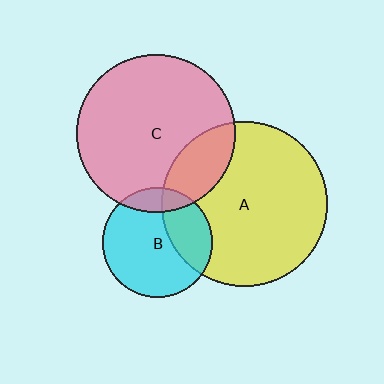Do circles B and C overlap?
Yes.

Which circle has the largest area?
Circle A (yellow).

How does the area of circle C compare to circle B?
Approximately 2.1 times.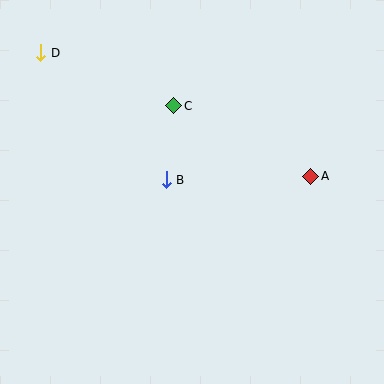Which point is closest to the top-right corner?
Point A is closest to the top-right corner.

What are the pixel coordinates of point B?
Point B is at (166, 180).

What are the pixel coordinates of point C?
Point C is at (173, 106).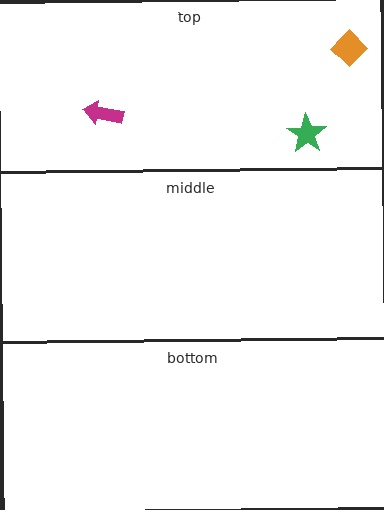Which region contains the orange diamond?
The top region.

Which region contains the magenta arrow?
The top region.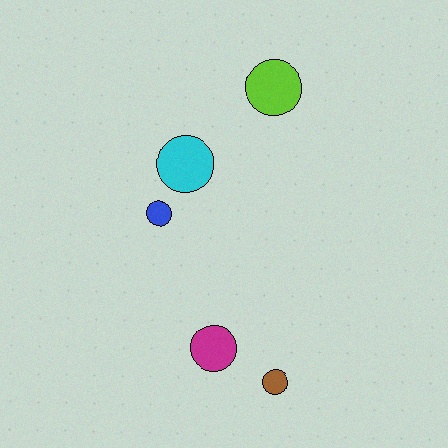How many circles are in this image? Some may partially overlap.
There are 5 circles.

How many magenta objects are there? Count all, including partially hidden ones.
There is 1 magenta object.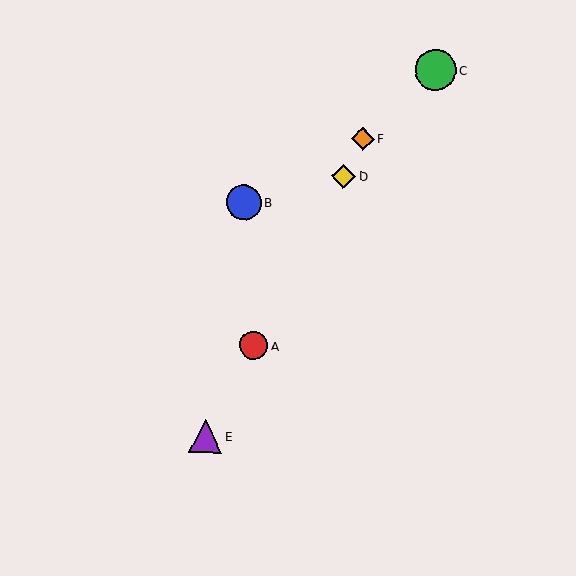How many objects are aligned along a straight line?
4 objects (A, D, E, F) are aligned along a straight line.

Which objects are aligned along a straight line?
Objects A, D, E, F are aligned along a straight line.